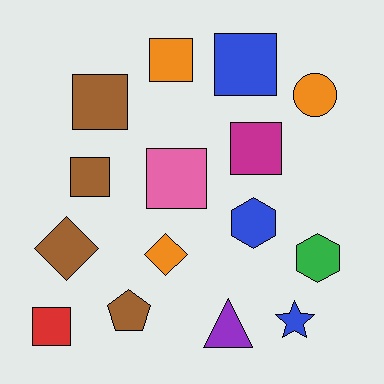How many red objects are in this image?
There is 1 red object.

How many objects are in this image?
There are 15 objects.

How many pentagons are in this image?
There is 1 pentagon.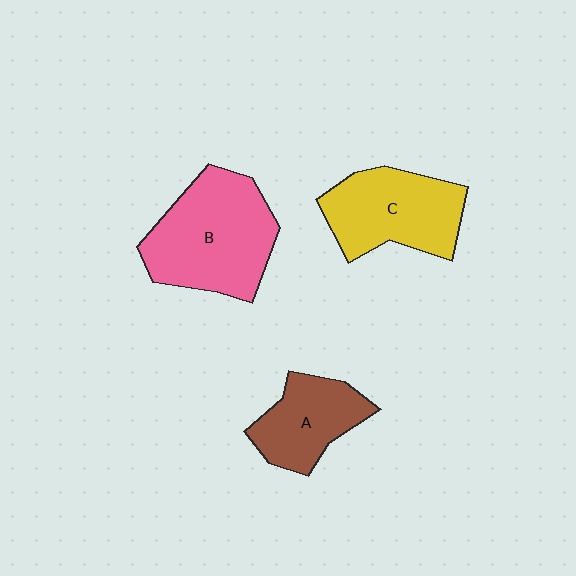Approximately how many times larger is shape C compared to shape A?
Approximately 1.3 times.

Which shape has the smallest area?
Shape A (brown).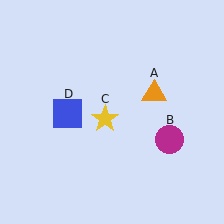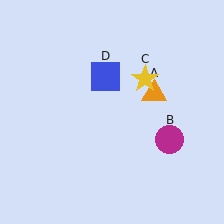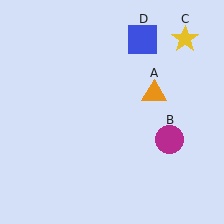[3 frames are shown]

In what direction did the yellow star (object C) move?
The yellow star (object C) moved up and to the right.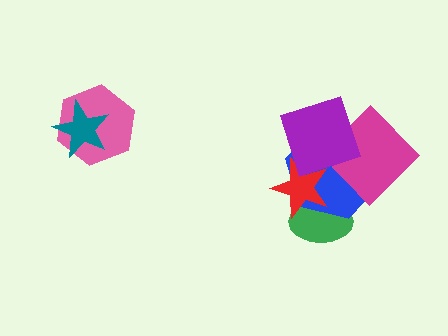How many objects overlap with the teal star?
1 object overlaps with the teal star.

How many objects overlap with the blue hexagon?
4 objects overlap with the blue hexagon.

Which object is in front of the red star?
The purple square is in front of the red star.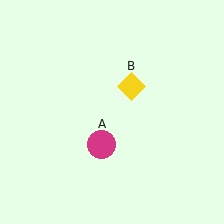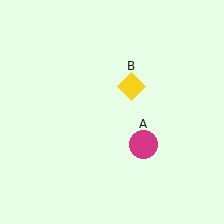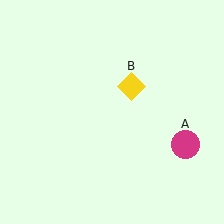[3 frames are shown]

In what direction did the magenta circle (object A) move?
The magenta circle (object A) moved right.